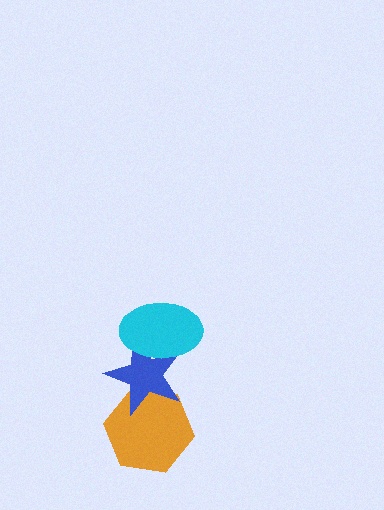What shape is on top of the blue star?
The cyan ellipse is on top of the blue star.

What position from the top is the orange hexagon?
The orange hexagon is 3rd from the top.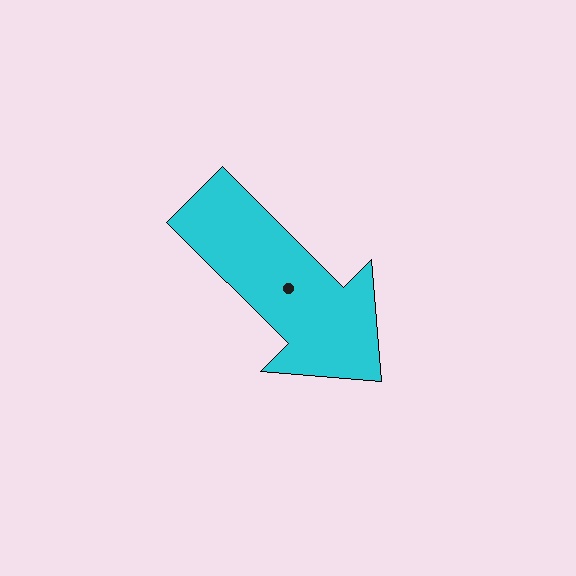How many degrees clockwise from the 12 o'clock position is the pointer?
Approximately 135 degrees.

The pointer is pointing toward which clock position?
Roughly 4 o'clock.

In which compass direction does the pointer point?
Southeast.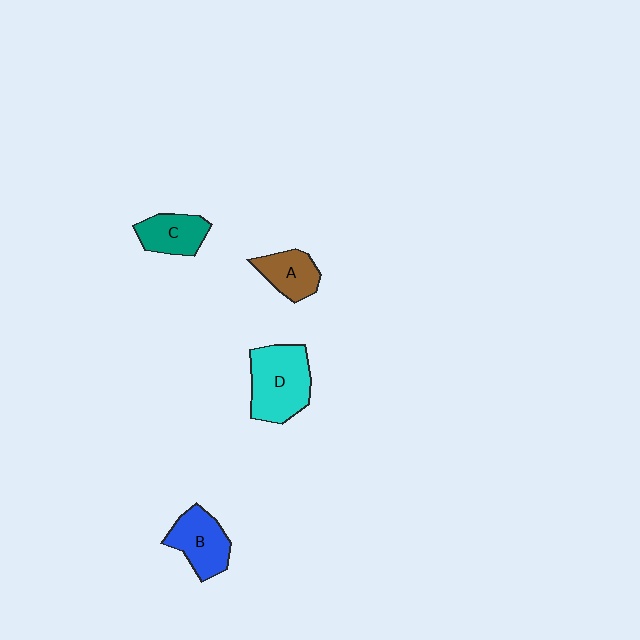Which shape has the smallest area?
Shape A (brown).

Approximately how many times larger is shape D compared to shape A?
Approximately 1.8 times.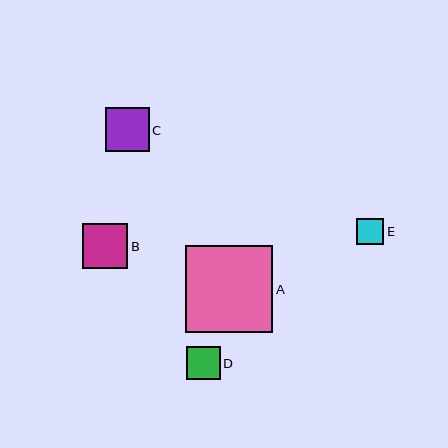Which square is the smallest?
Square E is the smallest with a size of approximately 27 pixels.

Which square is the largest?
Square A is the largest with a size of approximately 87 pixels.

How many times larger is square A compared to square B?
Square A is approximately 1.9 times the size of square B.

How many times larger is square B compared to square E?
Square B is approximately 1.7 times the size of square E.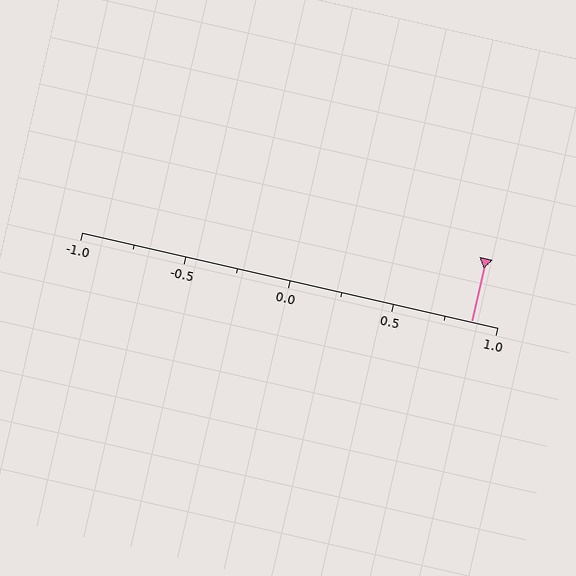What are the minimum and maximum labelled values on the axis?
The axis runs from -1.0 to 1.0.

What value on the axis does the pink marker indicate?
The marker indicates approximately 0.88.